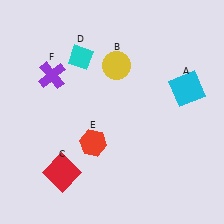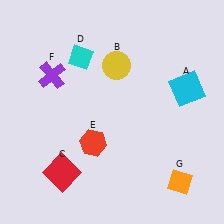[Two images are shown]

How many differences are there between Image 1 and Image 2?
There is 1 difference between the two images.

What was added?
An orange diamond (G) was added in Image 2.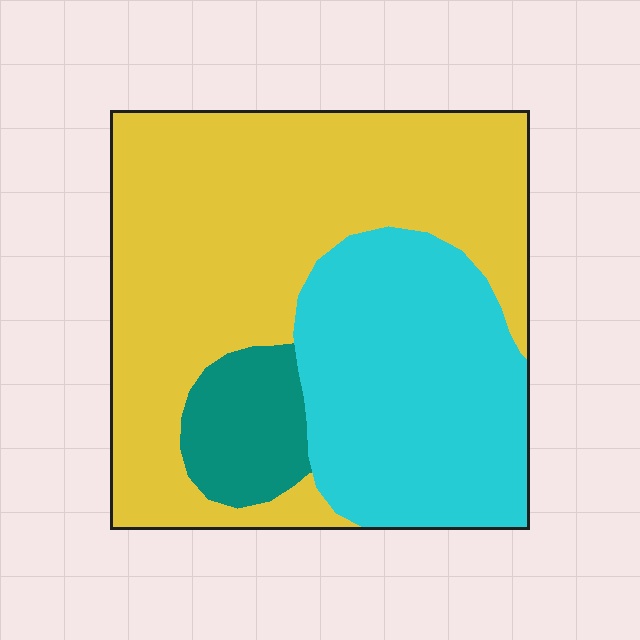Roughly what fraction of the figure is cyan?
Cyan takes up about one third (1/3) of the figure.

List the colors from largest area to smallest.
From largest to smallest: yellow, cyan, teal.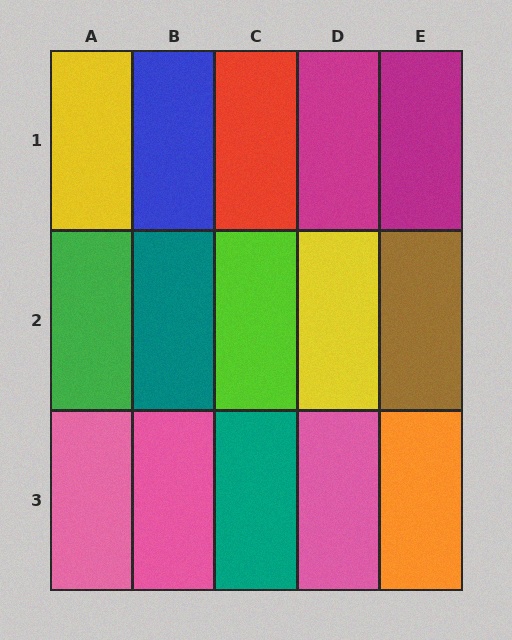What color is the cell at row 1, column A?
Yellow.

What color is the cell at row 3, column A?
Pink.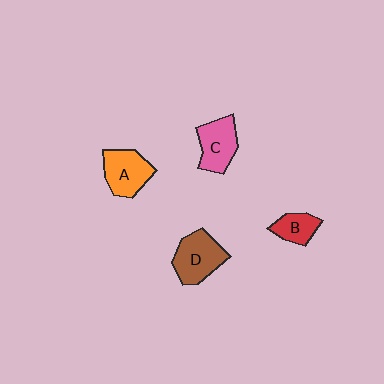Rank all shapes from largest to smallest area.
From largest to smallest: D (brown), A (orange), C (pink), B (red).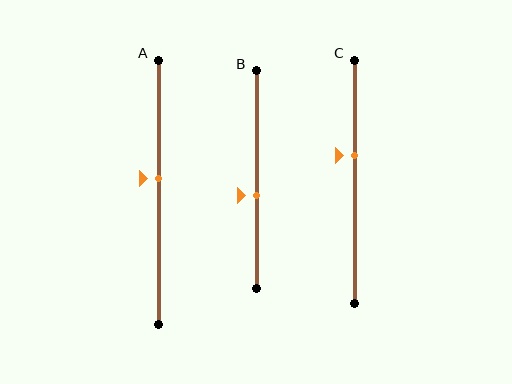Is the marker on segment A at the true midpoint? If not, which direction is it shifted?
No, the marker on segment A is shifted upward by about 5% of the segment length.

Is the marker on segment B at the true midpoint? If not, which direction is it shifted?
No, the marker on segment B is shifted downward by about 7% of the segment length.